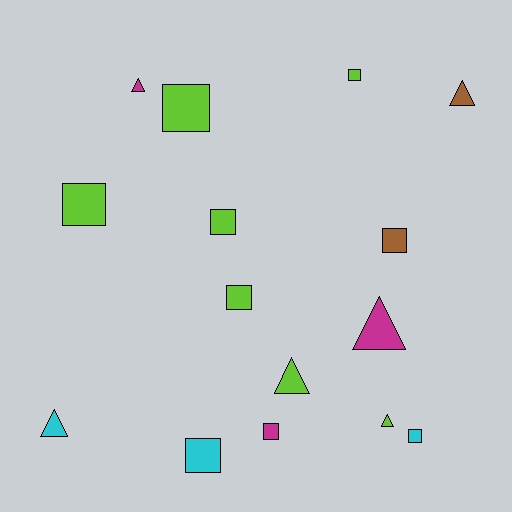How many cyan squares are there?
There are 2 cyan squares.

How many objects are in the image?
There are 15 objects.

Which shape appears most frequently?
Square, with 9 objects.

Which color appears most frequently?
Lime, with 7 objects.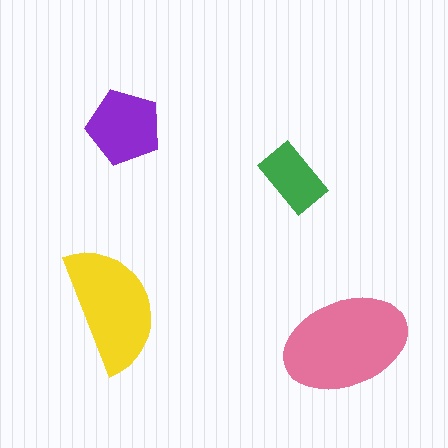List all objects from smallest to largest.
The green rectangle, the purple pentagon, the yellow semicircle, the pink ellipse.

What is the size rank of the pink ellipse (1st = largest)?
1st.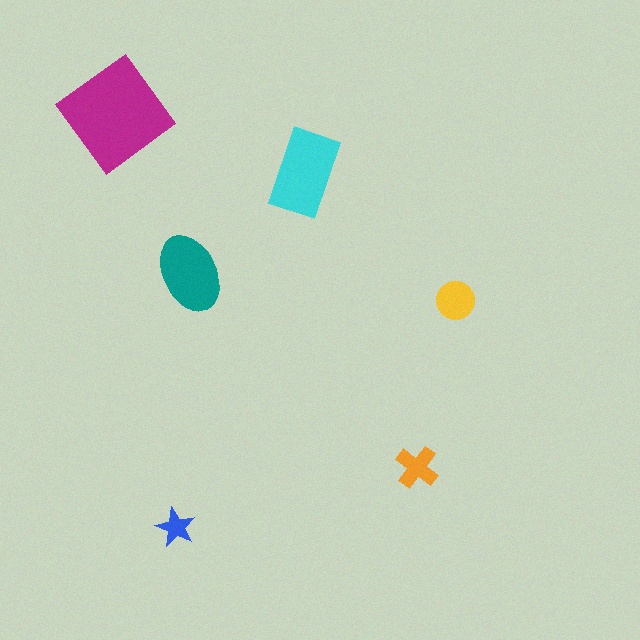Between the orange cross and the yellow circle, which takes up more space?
The yellow circle.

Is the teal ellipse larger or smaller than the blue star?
Larger.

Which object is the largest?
The magenta diamond.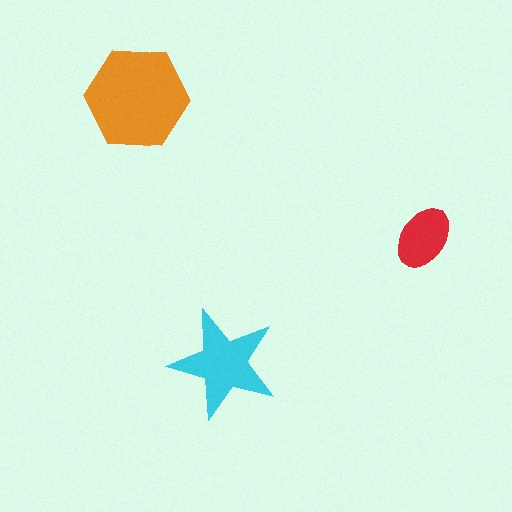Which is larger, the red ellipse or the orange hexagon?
The orange hexagon.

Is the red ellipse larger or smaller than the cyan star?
Smaller.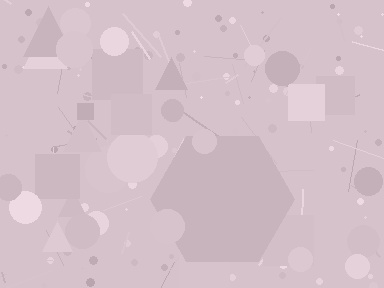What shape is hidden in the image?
A hexagon is hidden in the image.